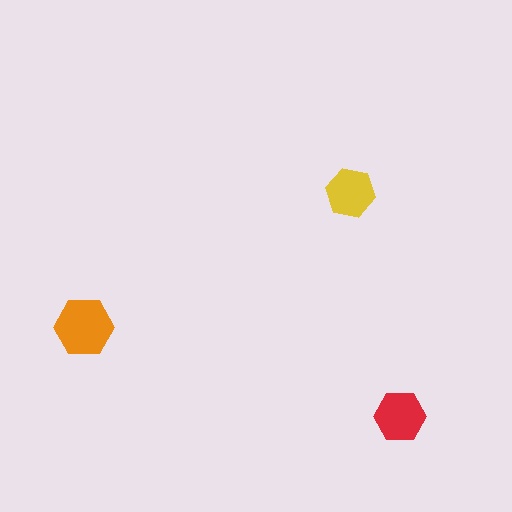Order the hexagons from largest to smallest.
the orange one, the red one, the yellow one.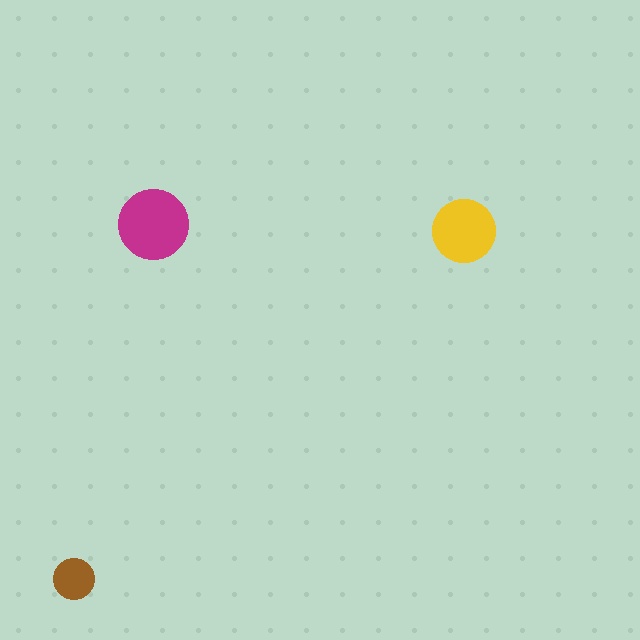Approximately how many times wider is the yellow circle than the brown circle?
About 1.5 times wider.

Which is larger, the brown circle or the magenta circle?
The magenta one.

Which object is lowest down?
The brown circle is bottommost.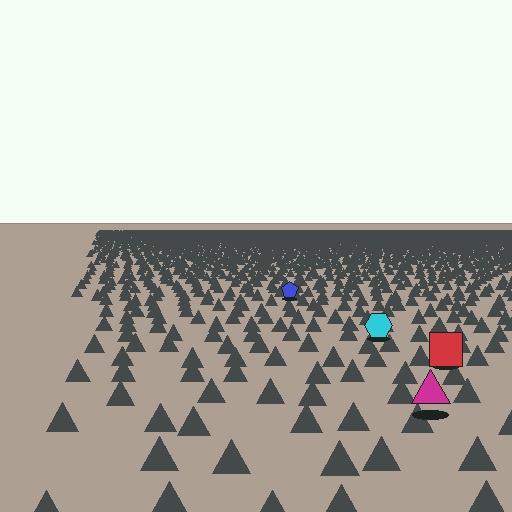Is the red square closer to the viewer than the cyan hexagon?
Yes. The red square is closer — you can tell from the texture gradient: the ground texture is coarser near it.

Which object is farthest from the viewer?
The blue pentagon is farthest from the viewer. It appears smaller and the ground texture around it is denser.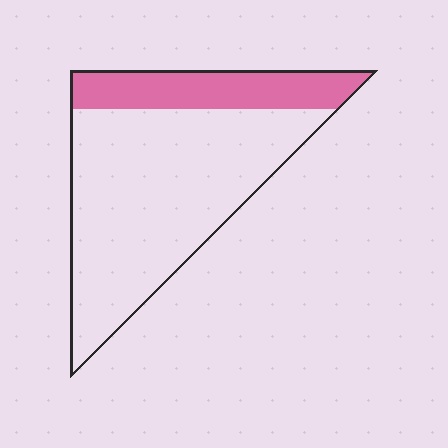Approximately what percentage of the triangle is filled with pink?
Approximately 25%.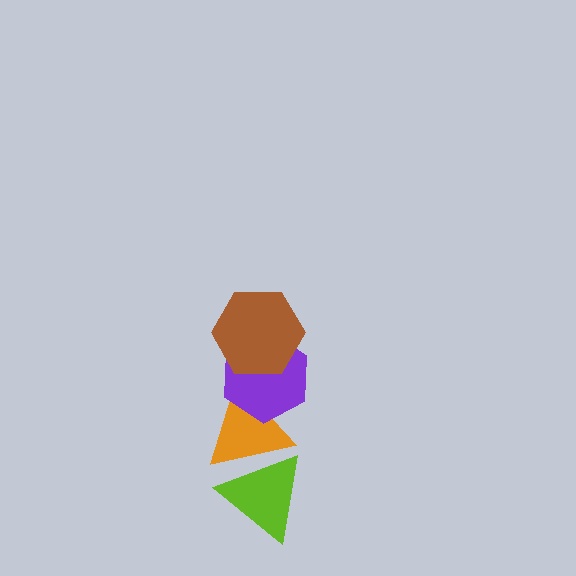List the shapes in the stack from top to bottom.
From top to bottom: the brown hexagon, the purple hexagon, the orange triangle, the lime triangle.